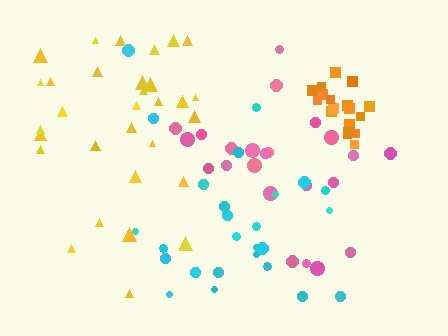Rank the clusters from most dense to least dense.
orange, pink, yellow, cyan.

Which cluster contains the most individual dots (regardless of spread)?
Yellow (31).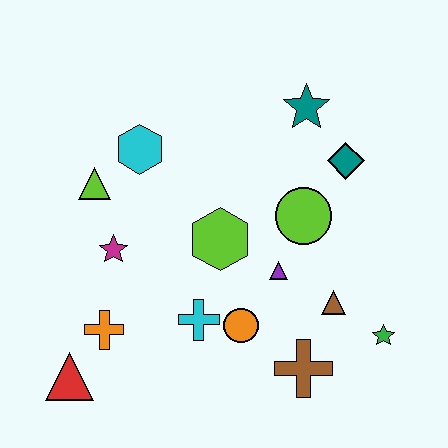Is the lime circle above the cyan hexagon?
No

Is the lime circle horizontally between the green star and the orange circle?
Yes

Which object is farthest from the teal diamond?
The red triangle is farthest from the teal diamond.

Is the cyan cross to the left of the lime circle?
Yes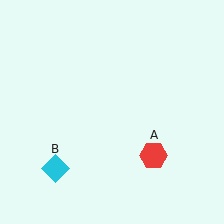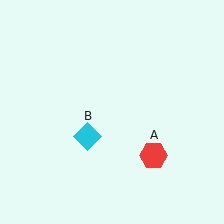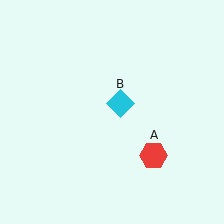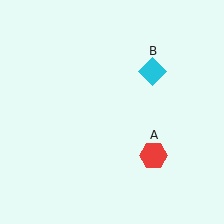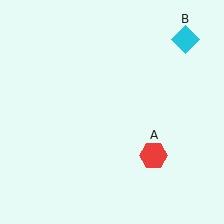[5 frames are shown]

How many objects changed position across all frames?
1 object changed position: cyan diamond (object B).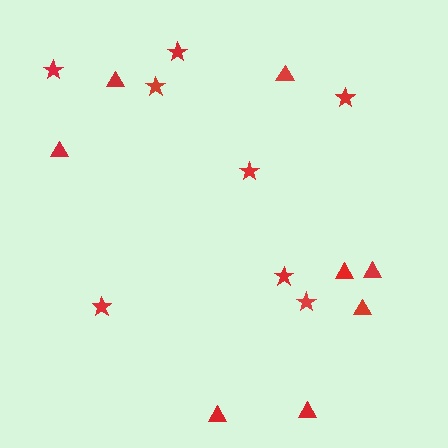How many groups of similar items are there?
There are 2 groups: one group of stars (8) and one group of triangles (8).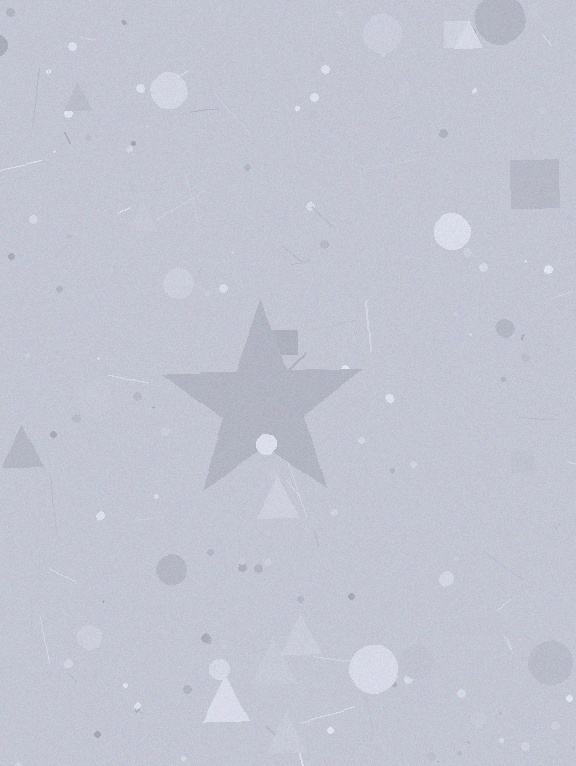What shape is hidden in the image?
A star is hidden in the image.